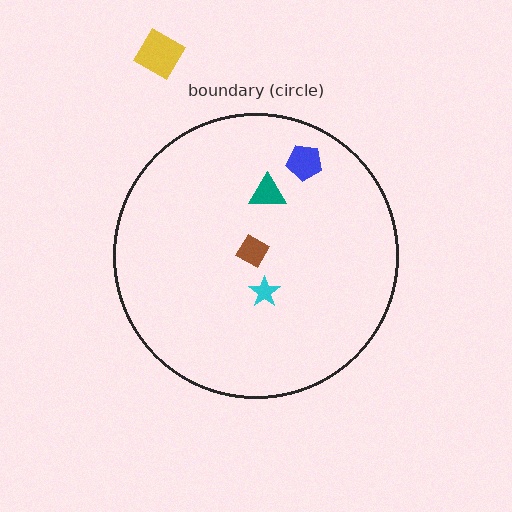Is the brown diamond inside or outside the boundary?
Inside.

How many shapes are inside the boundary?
4 inside, 1 outside.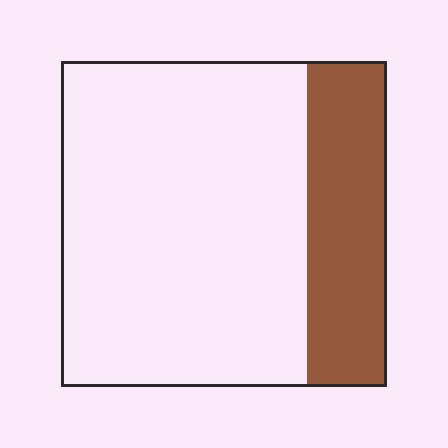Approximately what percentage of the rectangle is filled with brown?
Approximately 25%.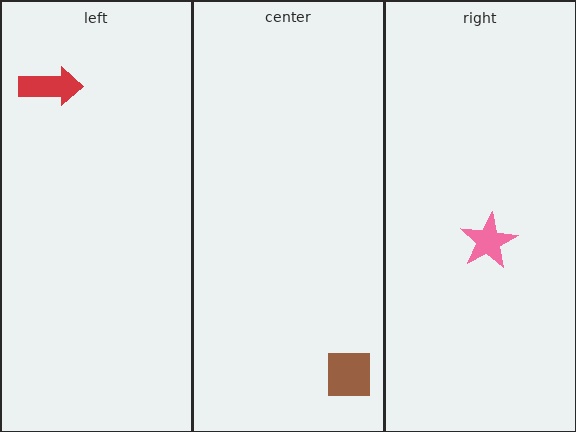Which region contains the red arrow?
The left region.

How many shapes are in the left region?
1.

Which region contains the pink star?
The right region.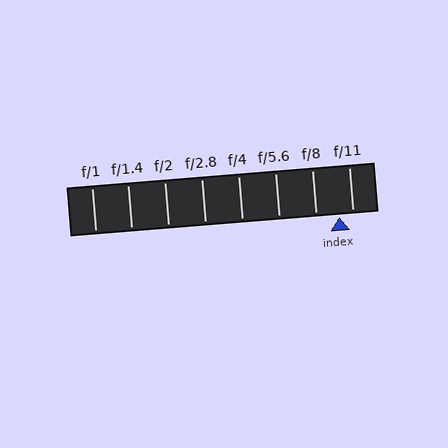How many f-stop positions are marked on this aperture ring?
There are 8 f-stop positions marked.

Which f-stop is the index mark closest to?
The index mark is closest to f/11.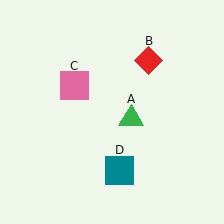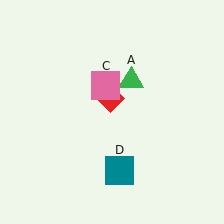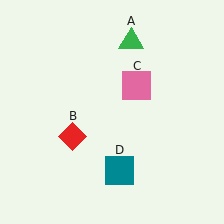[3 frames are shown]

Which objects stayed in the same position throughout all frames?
Teal square (object D) remained stationary.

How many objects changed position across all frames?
3 objects changed position: green triangle (object A), red diamond (object B), pink square (object C).